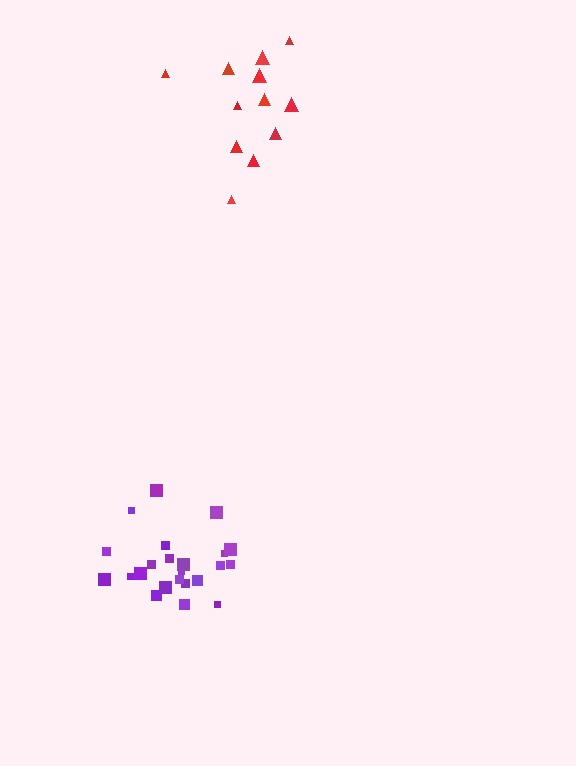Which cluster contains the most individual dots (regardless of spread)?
Purple (23).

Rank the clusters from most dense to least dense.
purple, red.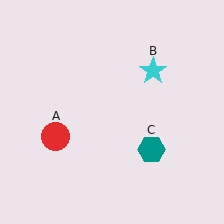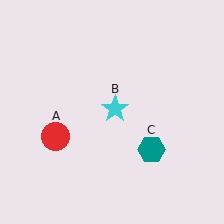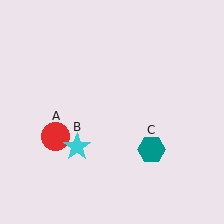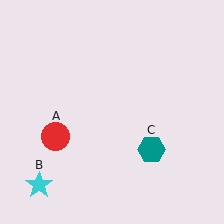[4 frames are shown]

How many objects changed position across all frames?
1 object changed position: cyan star (object B).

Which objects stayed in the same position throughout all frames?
Red circle (object A) and teal hexagon (object C) remained stationary.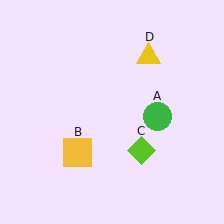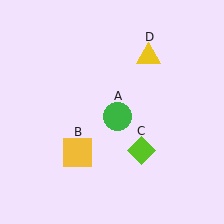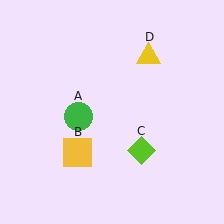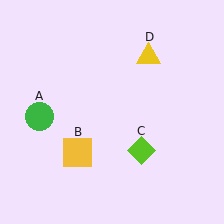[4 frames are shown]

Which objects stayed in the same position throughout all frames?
Yellow square (object B) and lime diamond (object C) and yellow triangle (object D) remained stationary.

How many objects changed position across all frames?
1 object changed position: green circle (object A).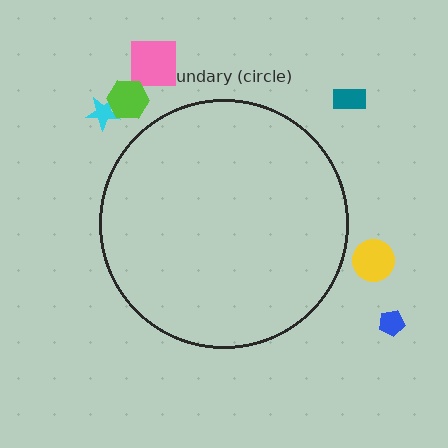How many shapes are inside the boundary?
0 inside, 6 outside.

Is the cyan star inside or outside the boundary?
Outside.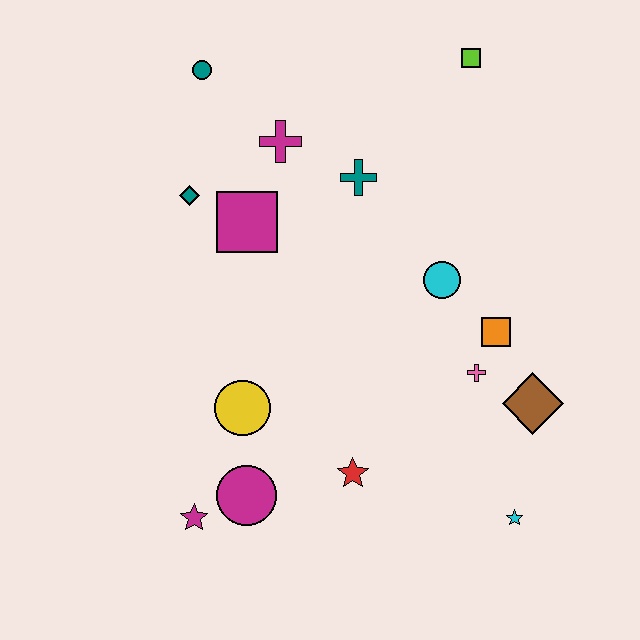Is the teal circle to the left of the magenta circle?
Yes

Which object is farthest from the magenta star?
The lime square is farthest from the magenta star.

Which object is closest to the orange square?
The pink cross is closest to the orange square.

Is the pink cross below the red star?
No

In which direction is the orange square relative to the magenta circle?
The orange square is to the right of the magenta circle.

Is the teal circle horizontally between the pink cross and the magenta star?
Yes